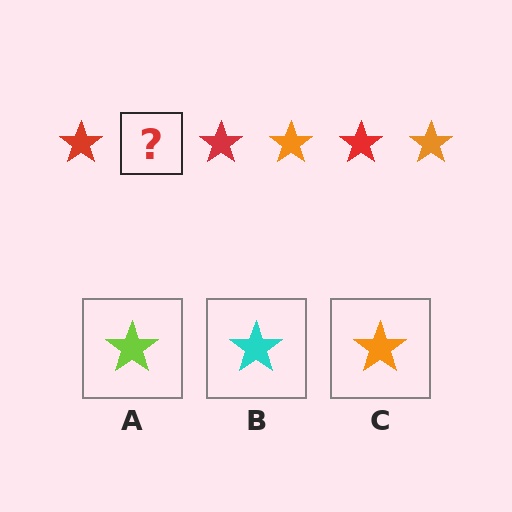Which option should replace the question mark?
Option C.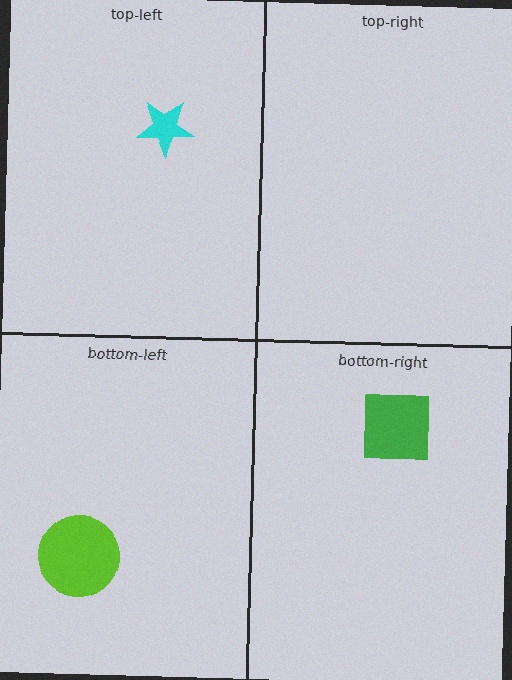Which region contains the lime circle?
The bottom-left region.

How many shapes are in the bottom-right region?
1.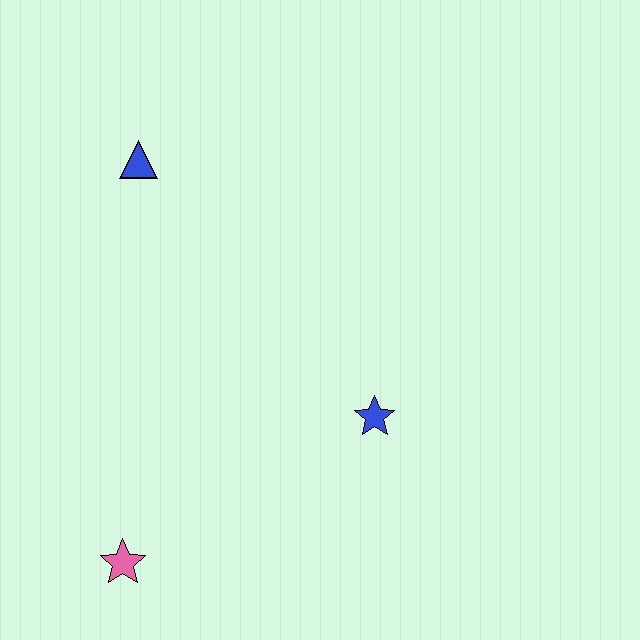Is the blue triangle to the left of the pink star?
No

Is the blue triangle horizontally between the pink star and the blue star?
Yes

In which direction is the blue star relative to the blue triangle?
The blue star is below the blue triangle.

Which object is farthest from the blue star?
The blue triangle is farthest from the blue star.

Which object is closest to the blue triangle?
The blue star is closest to the blue triangle.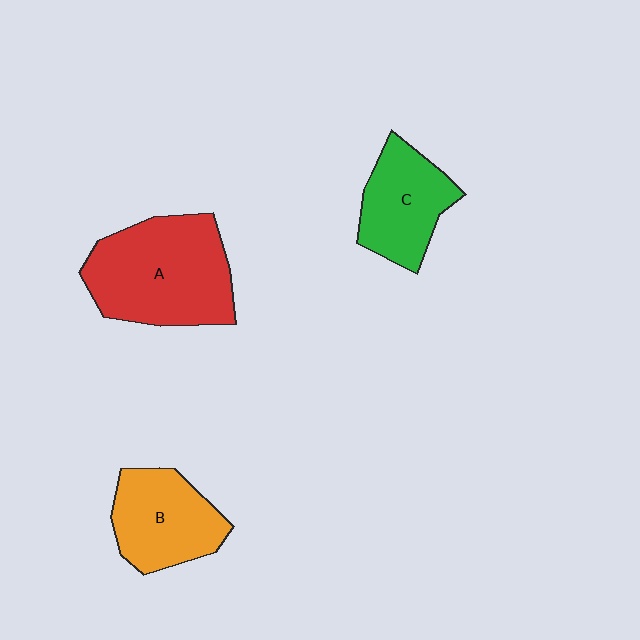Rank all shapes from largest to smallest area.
From largest to smallest: A (red), B (orange), C (green).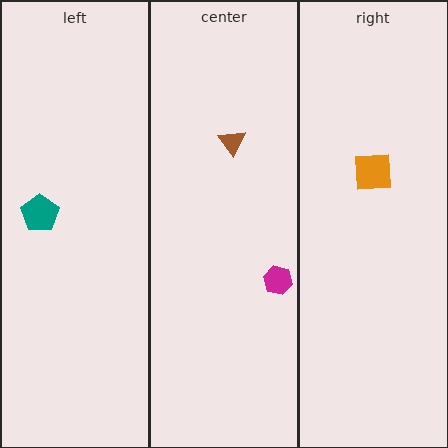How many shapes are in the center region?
2.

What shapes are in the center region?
The brown triangle, the magenta hexagon.